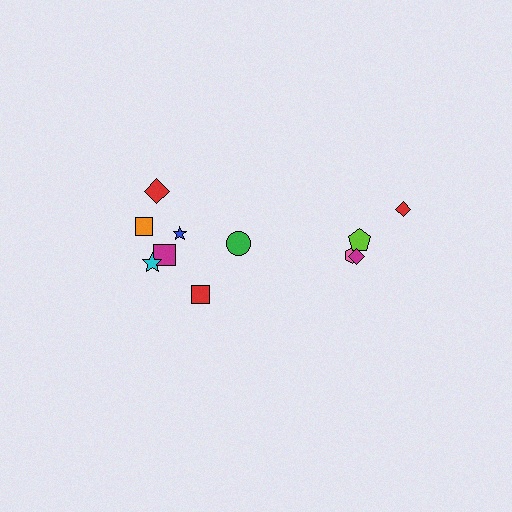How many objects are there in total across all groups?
There are 11 objects.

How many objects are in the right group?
There are 4 objects.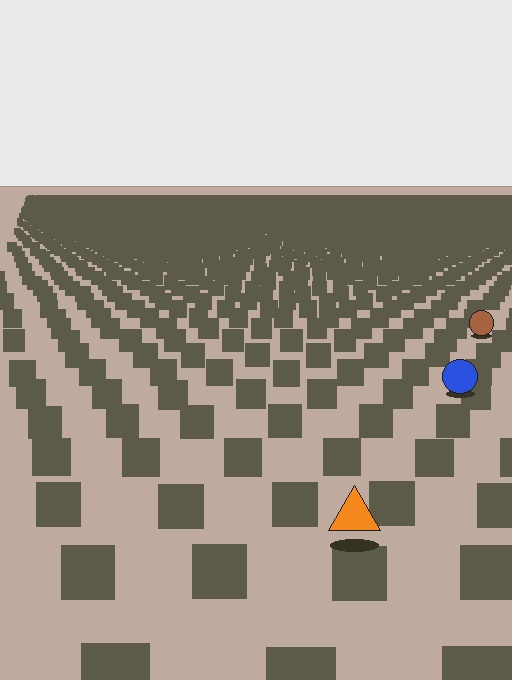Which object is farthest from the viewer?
The brown circle is farthest from the viewer. It appears smaller and the ground texture around it is denser.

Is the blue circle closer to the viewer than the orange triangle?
No. The orange triangle is closer — you can tell from the texture gradient: the ground texture is coarser near it.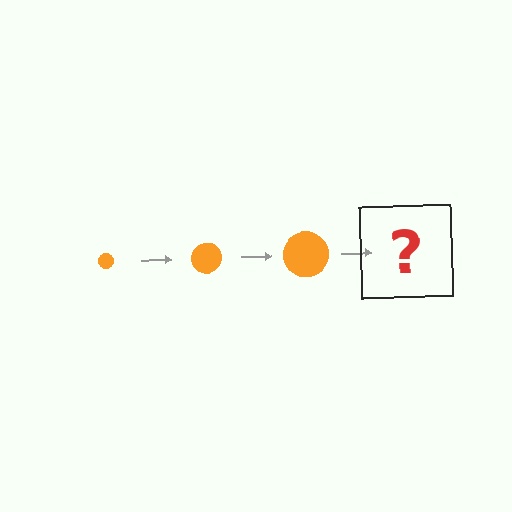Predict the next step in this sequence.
The next step is an orange circle, larger than the previous one.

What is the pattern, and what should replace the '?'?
The pattern is that the circle gets progressively larger each step. The '?' should be an orange circle, larger than the previous one.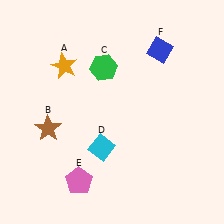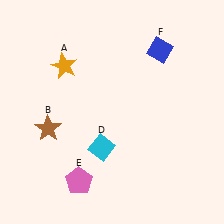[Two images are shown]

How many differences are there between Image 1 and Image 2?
There is 1 difference between the two images.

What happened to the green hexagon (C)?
The green hexagon (C) was removed in Image 2. It was in the top-left area of Image 1.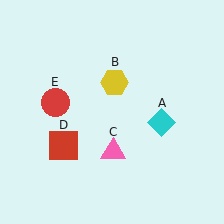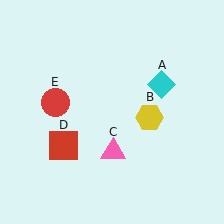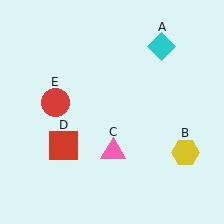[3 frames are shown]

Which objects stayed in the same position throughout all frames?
Pink triangle (object C) and red square (object D) and red circle (object E) remained stationary.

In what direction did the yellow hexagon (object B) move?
The yellow hexagon (object B) moved down and to the right.